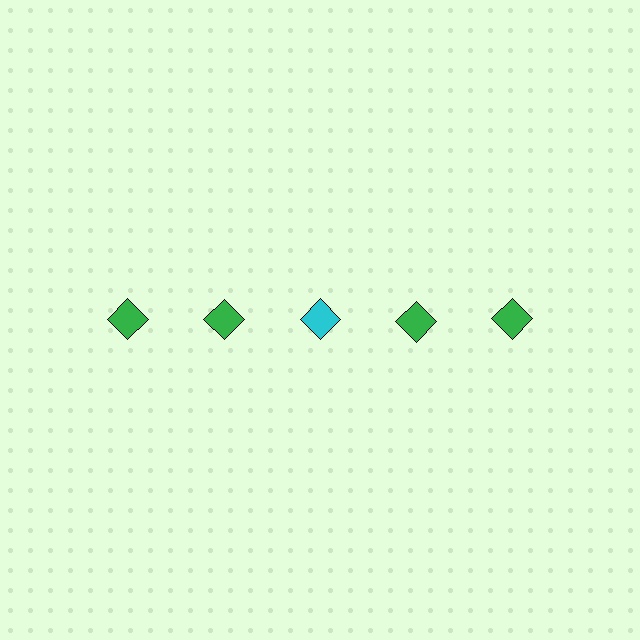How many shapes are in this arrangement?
There are 5 shapes arranged in a grid pattern.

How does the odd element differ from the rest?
It has a different color: cyan instead of green.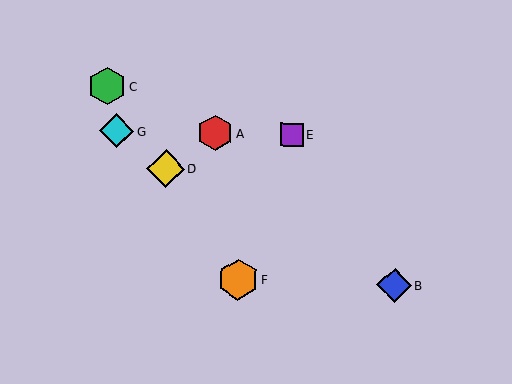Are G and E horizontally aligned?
Yes, both are at y≈131.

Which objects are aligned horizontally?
Objects A, E, G are aligned horizontally.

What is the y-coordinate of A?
Object A is at y≈133.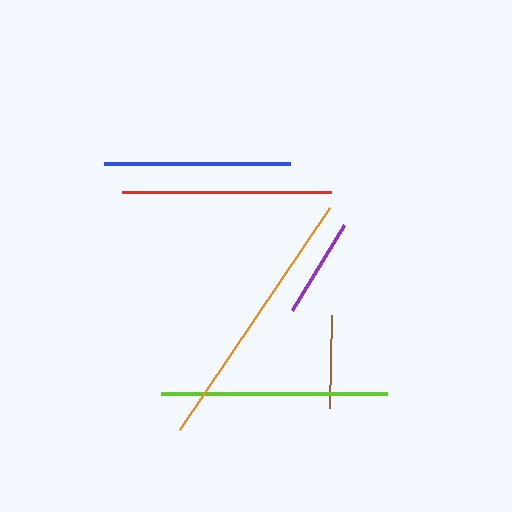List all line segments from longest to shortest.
From longest to shortest: orange, lime, red, blue, purple, brown.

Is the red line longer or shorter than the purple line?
The red line is longer than the purple line.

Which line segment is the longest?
The orange line is the longest at approximately 267 pixels.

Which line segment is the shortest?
The brown line is the shortest at approximately 93 pixels.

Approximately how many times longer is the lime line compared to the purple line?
The lime line is approximately 2.3 times the length of the purple line.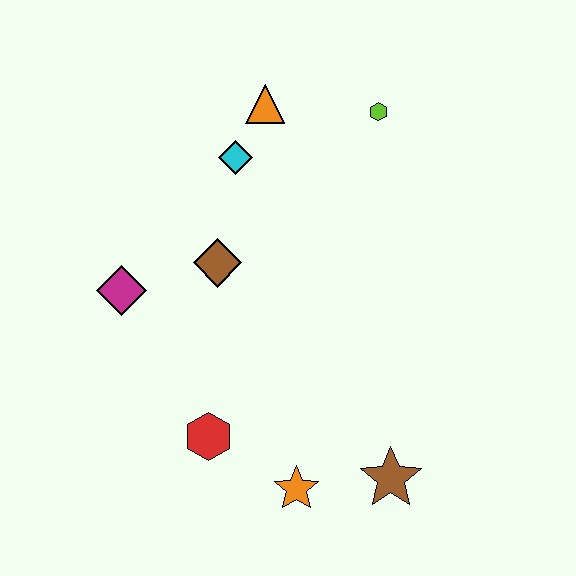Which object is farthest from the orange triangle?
The brown star is farthest from the orange triangle.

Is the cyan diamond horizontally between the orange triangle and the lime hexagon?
No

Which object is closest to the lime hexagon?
The orange triangle is closest to the lime hexagon.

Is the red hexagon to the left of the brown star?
Yes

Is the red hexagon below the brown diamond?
Yes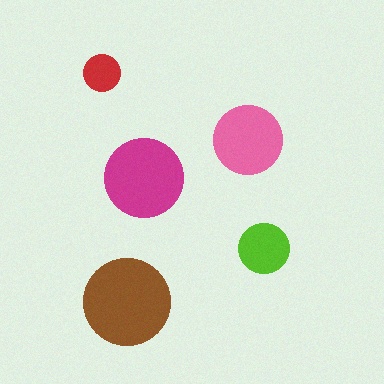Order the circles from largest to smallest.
the brown one, the magenta one, the pink one, the lime one, the red one.